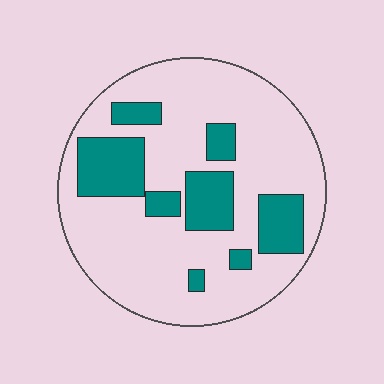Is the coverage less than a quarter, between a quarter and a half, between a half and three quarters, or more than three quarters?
Less than a quarter.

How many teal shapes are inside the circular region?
8.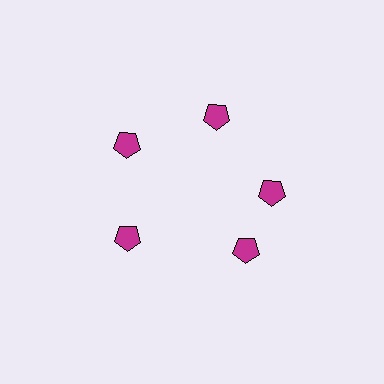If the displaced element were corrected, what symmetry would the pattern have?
It would have 5-fold rotational symmetry — the pattern would map onto itself every 72 degrees.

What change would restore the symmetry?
The symmetry would be restored by rotating it back into even spacing with its neighbors so that all 5 pentagons sit at equal angles and equal distance from the center.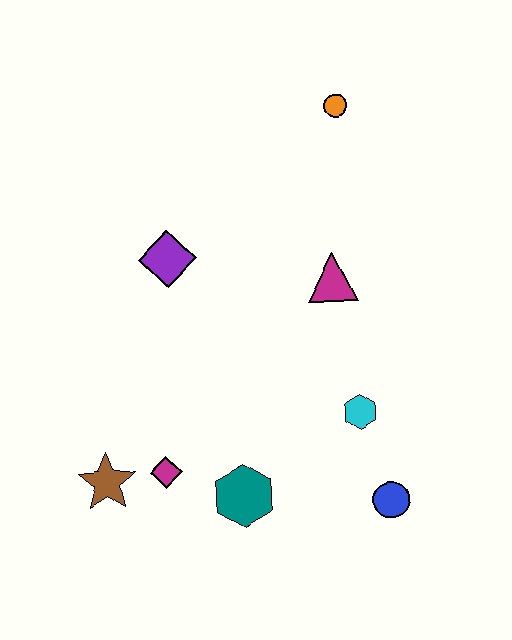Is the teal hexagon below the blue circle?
No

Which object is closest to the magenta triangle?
The cyan hexagon is closest to the magenta triangle.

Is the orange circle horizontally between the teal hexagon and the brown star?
No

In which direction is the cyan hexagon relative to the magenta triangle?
The cyan hexagon is below the magenta triangle.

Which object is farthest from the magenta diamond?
The orange circle is farthest from the magenta diamond.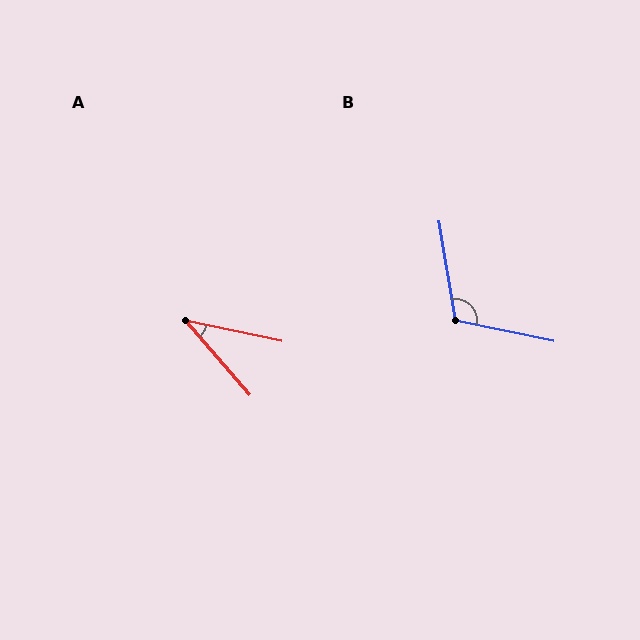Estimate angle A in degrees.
Approximately 37 degrees.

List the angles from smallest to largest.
A (37°), B (111°).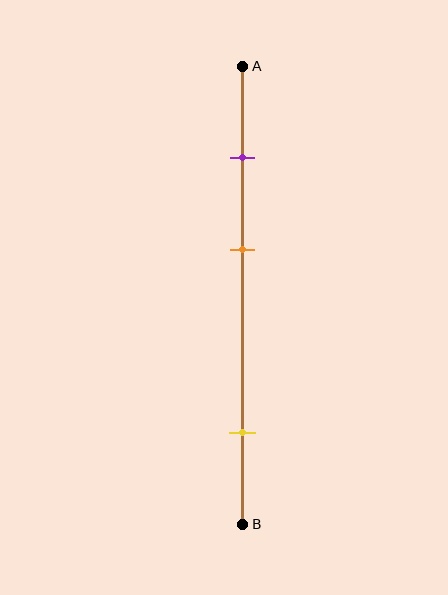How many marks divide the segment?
There are 3 marks dividing the segment.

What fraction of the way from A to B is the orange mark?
The orange mark is approximately 40% (0.4) of the way from A to B.